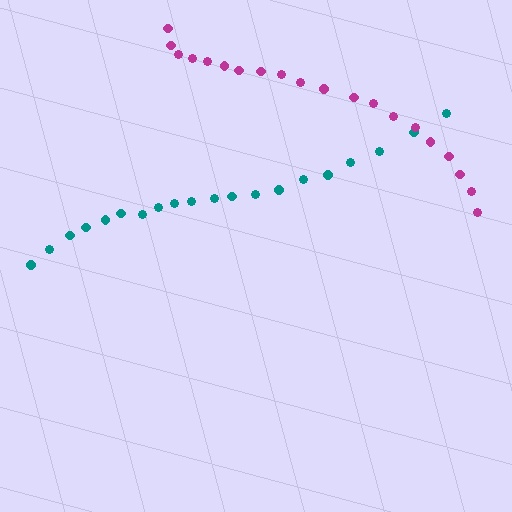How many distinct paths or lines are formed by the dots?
There are 2 distinct paths.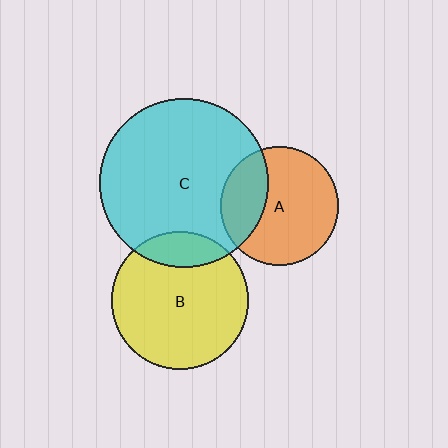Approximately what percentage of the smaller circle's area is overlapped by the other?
Approximately 30%.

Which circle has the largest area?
Circle C (cyan).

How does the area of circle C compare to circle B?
Approximately 1.5 times.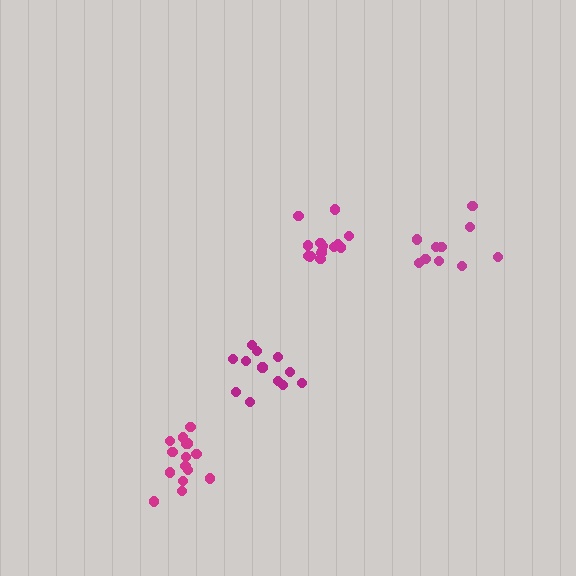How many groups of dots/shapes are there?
There are 4 groups.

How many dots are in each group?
Group 1: 10 dots, Group 2: 12 dots, Group 3: 16 dots, Group 4: 15 dots (53 total).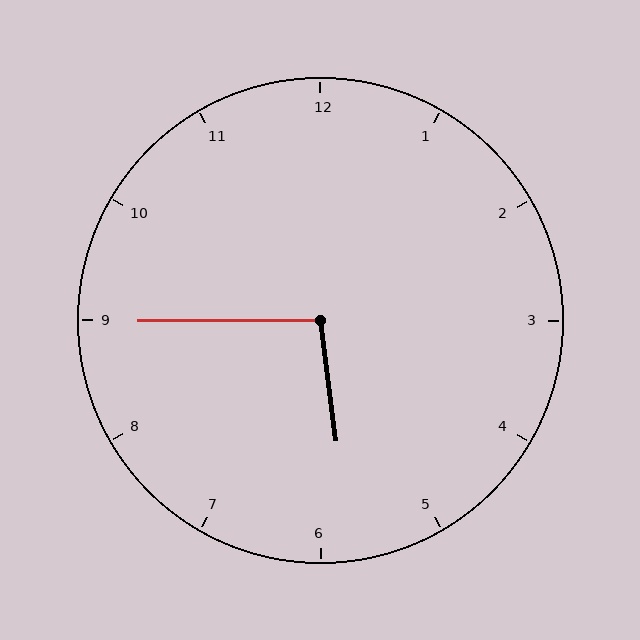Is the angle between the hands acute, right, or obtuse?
It is obtuse.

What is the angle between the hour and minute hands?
Approximately 98 degrees.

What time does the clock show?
5:45.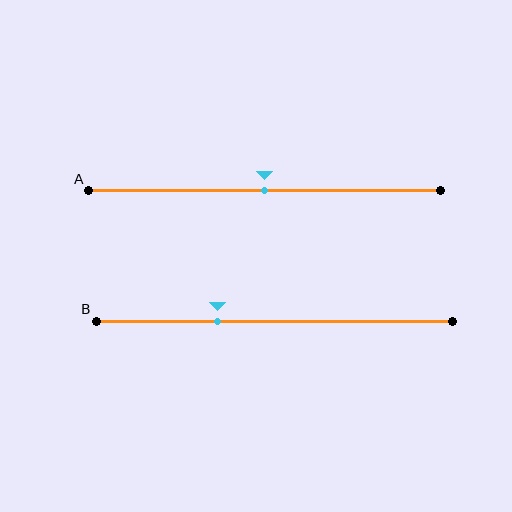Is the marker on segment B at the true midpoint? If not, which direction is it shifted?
No, the marker on segment B is shifted to the left by about 16% of the segment length.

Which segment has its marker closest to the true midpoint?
Segment A has its marker closest to the true midpoint.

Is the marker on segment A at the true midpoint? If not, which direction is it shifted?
Yes, the marker on segment A is at the true midpoint.